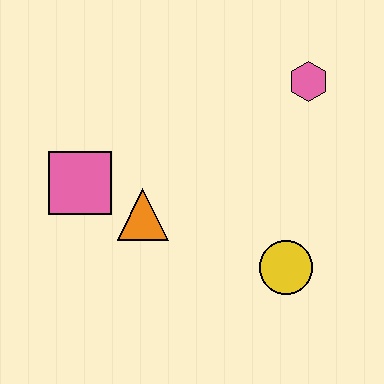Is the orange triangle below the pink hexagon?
Yes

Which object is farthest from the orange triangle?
The pink hexagon is farthest from the orange triangle.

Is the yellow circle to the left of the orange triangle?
No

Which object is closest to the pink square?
The orange triangle is closest to the pink square.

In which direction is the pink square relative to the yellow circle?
The pink square is to the left of the yellow circle.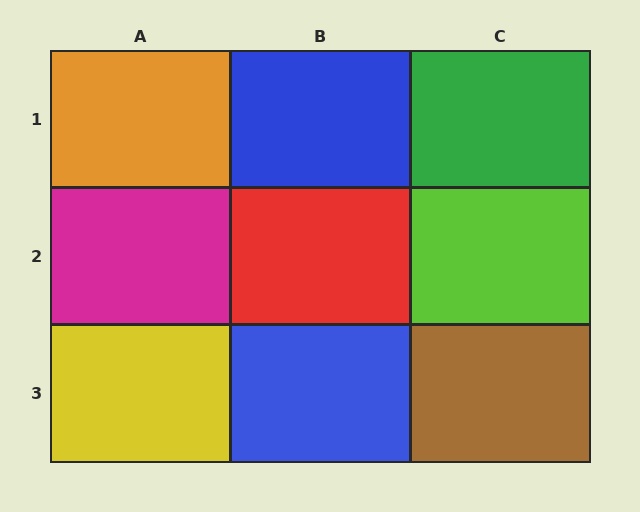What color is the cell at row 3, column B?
Blue.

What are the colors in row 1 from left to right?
Orange, blue, green.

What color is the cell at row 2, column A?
Magenta.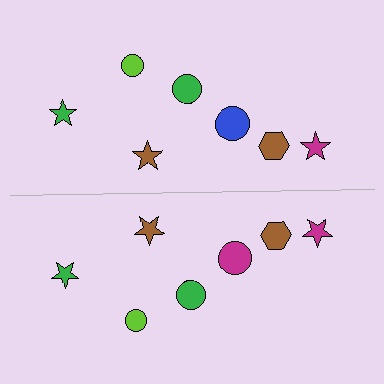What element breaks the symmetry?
The magenta circle on the bottom side breaks the symmetry — its mirror counterpart is blue.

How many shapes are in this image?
There are 14 shapes in this image.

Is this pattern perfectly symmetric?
No, the pattern is not perfectly symmetric. The magenta circle on the bottom side breaks the symmetry — its mirror counterpart is blue.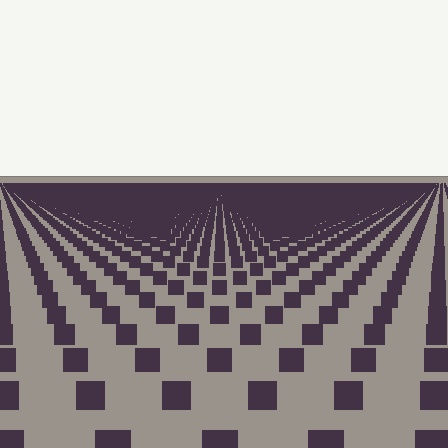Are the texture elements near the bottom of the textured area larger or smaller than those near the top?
Larger. Near the bottom, elements are closer to the viewer and appear at a bigger on-screen size.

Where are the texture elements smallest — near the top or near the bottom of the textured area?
Near the top.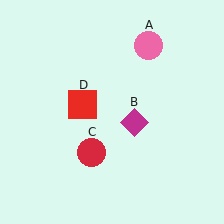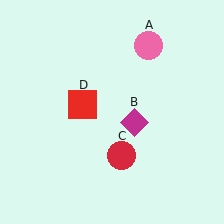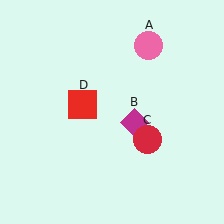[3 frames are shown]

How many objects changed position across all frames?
1 object changed position: red circle (object C).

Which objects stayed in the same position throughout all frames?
Pink circle (object A) and magenta diamond (object B) and red square (object D) remained stationary.